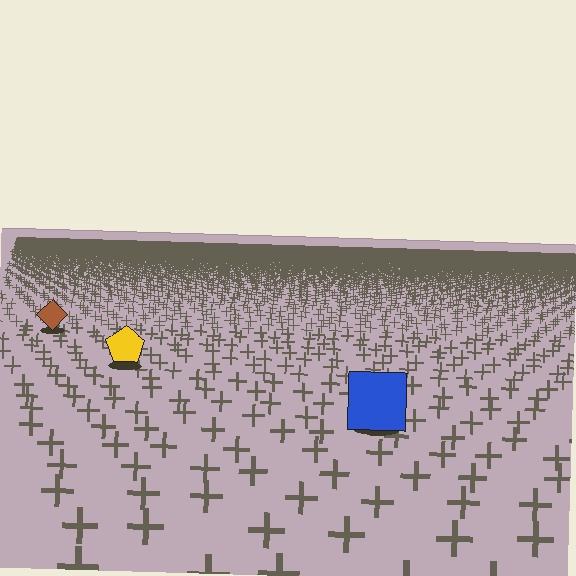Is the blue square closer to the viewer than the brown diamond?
Yes. The blue square is closer — you can tell from the texture gradient: the ground texture is coarser near it.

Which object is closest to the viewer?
The blue square is closest. The texture marks near it are larger and more spread out.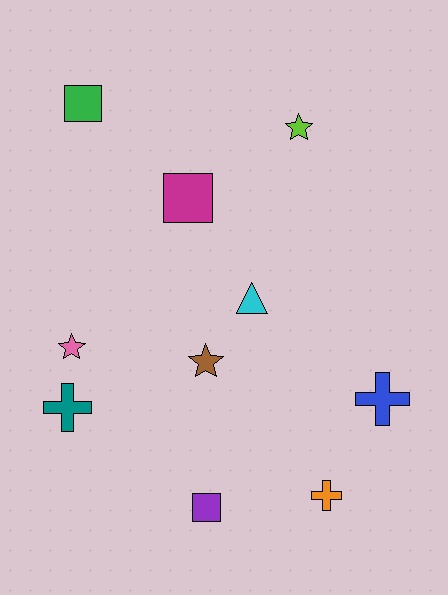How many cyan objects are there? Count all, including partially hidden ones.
There is 1 cyan object.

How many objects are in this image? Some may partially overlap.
There are 10 objects.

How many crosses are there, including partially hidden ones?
There are 3 crosses.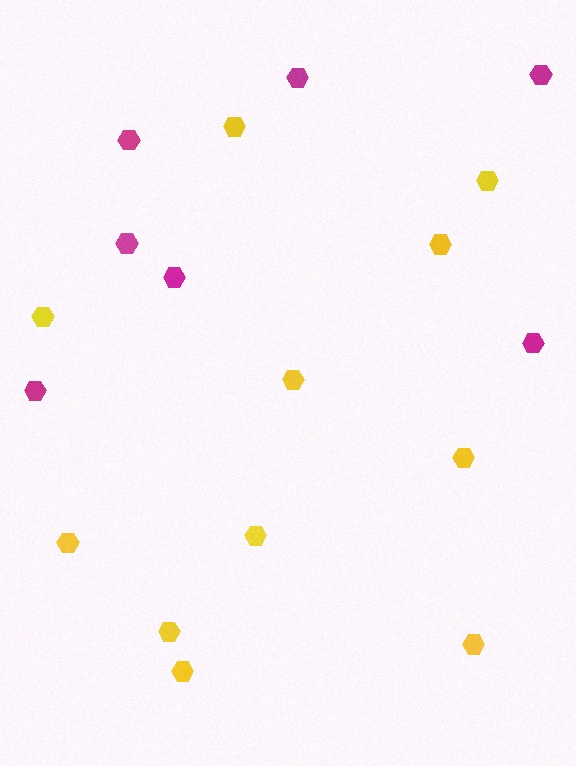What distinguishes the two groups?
There are 2 groups: one group of yellow hexagons (11) and one group of magenta hexagons (7).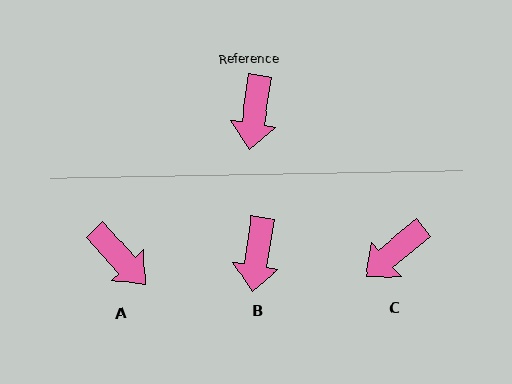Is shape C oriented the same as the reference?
No, it is off by about 41 degrees.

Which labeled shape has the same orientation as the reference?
B.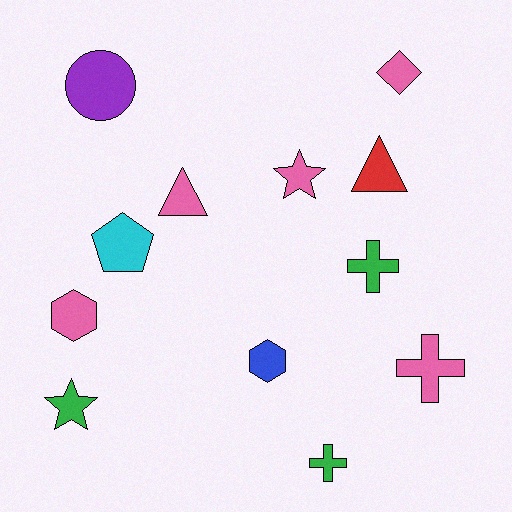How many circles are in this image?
There is 1 circle.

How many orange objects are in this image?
There are no orange objects.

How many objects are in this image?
There are 12 objects.